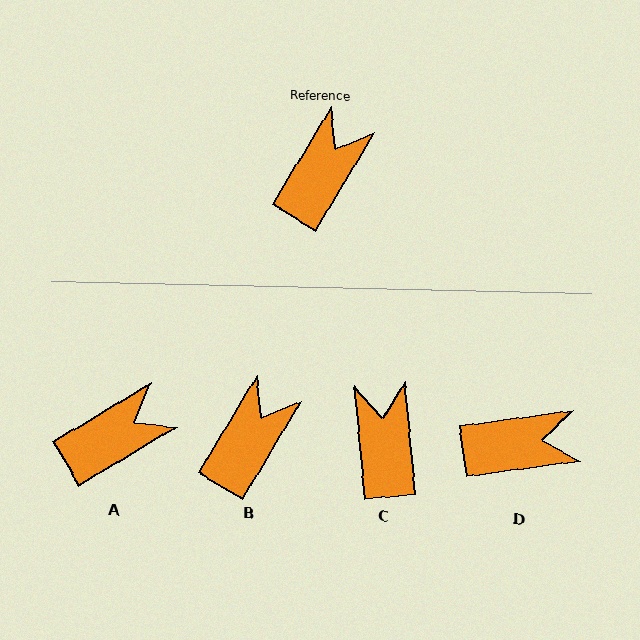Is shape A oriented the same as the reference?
No, it is off by about 28 degrees.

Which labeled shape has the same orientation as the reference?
B.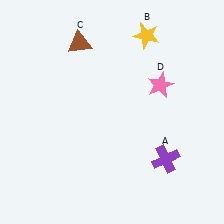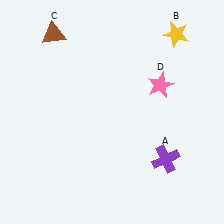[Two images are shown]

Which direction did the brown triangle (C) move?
The brown triangle (C) moved left.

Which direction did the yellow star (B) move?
The yellow star (B) moved right.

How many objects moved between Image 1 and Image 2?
2 objects moved between the two images.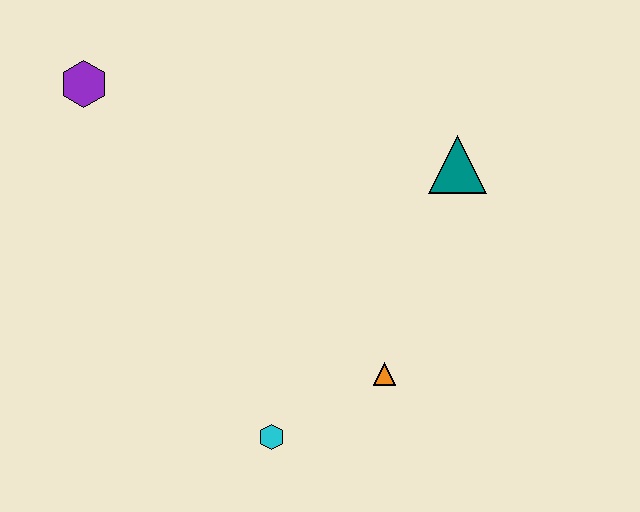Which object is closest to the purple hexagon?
The teal triangle is closest to the purple hexagon.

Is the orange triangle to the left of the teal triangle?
Yes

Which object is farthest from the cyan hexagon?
The purple hexagon is farthest from the cyan hexagon.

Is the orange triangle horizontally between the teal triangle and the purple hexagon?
Yes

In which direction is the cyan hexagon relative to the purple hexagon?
The cyan hexagon is below the purple hexagon.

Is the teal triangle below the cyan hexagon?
No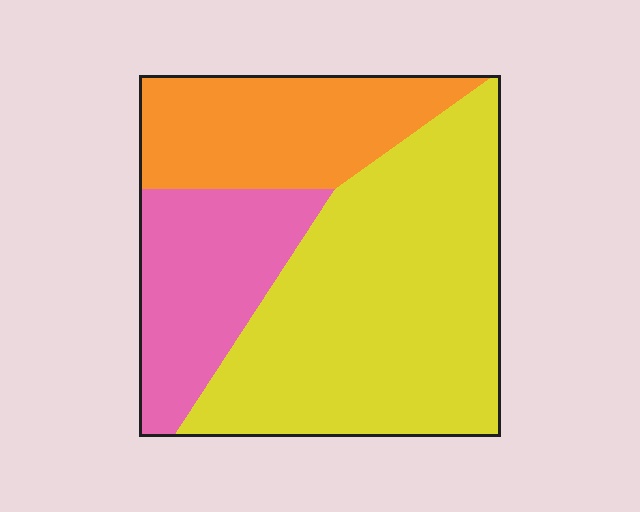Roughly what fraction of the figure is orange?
Orange takes up about one quarter (1/4) of the figure.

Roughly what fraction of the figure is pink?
Pink takes up about one fifth (1/5) of the figure.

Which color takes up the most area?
Yellow, at roughly 55%.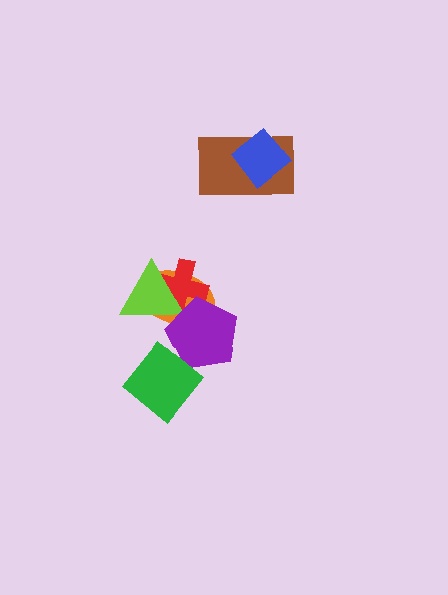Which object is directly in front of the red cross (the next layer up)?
The lime triangle is directly in front of the red cross.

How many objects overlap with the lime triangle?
3 objects overlap with the lime triangle.